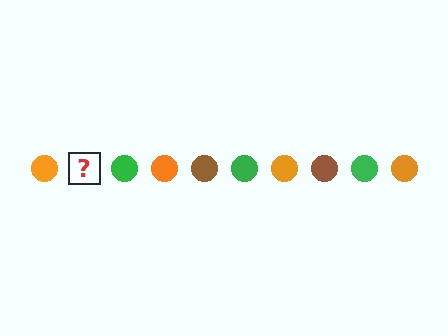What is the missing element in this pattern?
The missing element is a brown circle.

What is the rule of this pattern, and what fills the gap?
The rule is that the pattern cycles through orange, brown, green circles. The gap should be filled with a brown circle.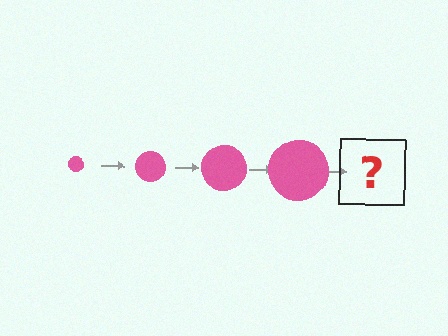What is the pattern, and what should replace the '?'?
The pattern is that the circle gets progressively larger each step. The '?' should be a pink circle, larger than the previous one.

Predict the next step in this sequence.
The next step is a pink circle, larger than the previous one.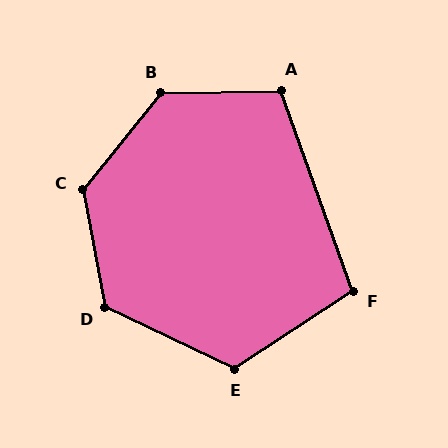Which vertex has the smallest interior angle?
F, at approximately 104 degrees.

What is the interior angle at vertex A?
Approximately 108 degrees (obtuse).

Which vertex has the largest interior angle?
C, at approximately 131 degrees.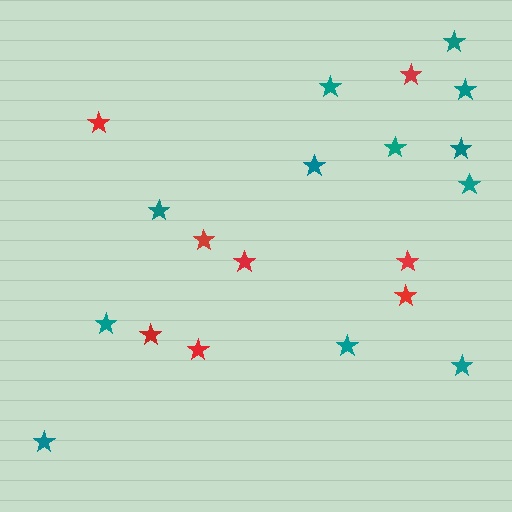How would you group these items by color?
There are 2 groups: one group of teal stars (12) and one group of red stars (8).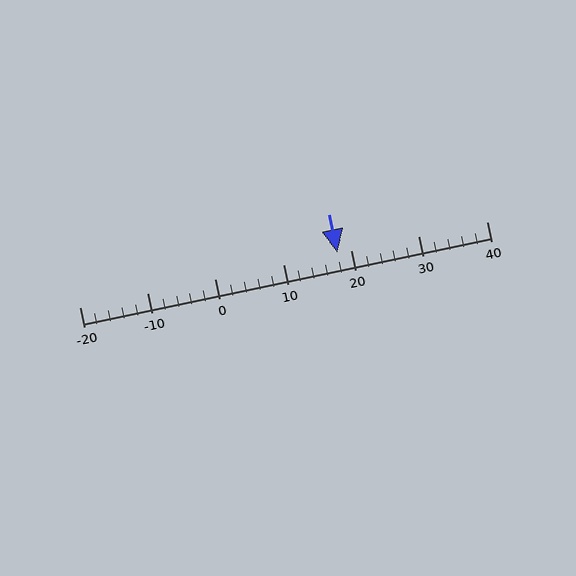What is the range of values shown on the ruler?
The ruler shows values from -20 to 40.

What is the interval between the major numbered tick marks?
The major tick marks are spaced 10 units apart.